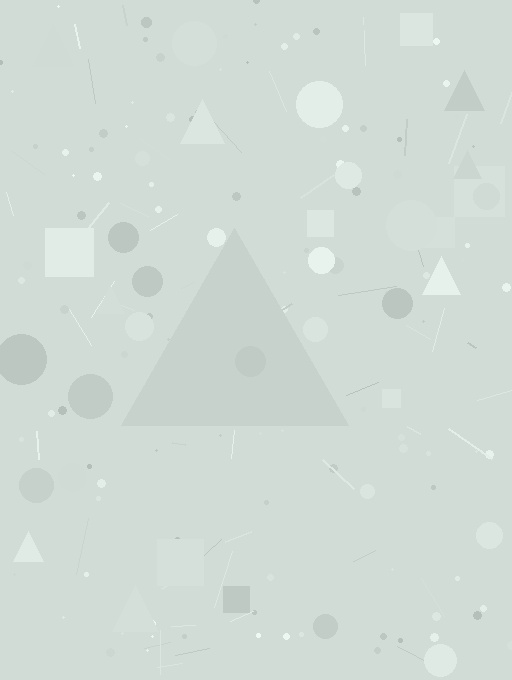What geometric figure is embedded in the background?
A triangle is embedded in the background.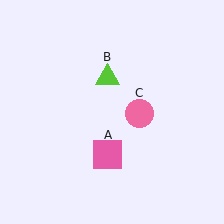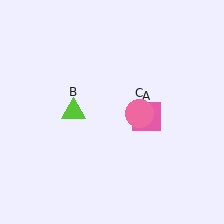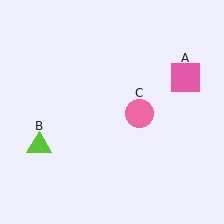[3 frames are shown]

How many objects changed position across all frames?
2 objects changed position: pink square (object A), lime triangle (object B).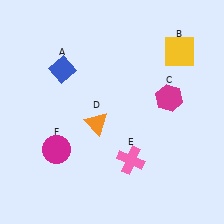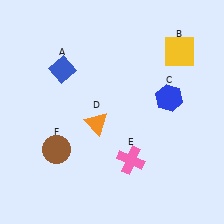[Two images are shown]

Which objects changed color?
C changed from magenta to blue. F changed from magenta to brown.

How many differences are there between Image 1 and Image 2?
There are 2 differences between the two images.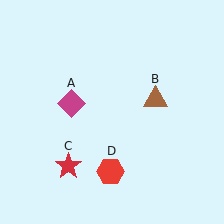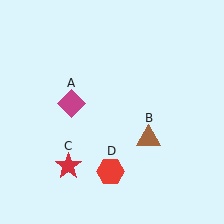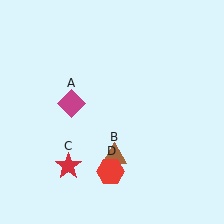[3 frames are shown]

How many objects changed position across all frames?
1 object changed position: brown triangle (object B).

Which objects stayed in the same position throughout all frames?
Magenta diamond (object A) and red star (object C) and red hexagon (object D) remained stationary.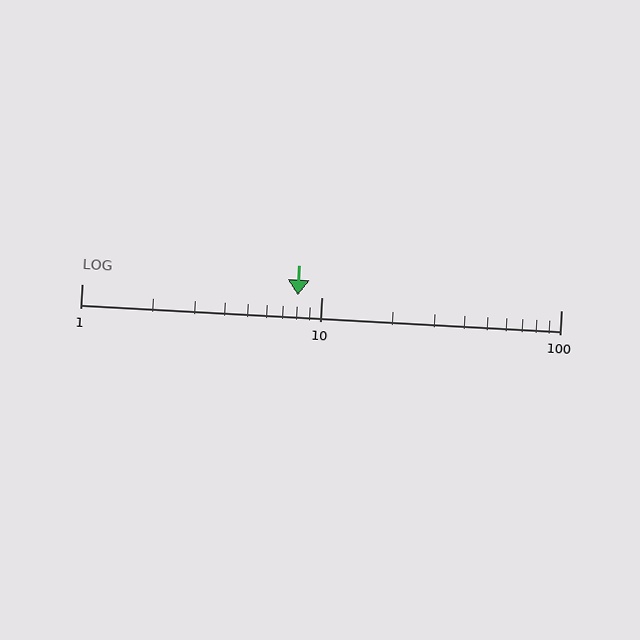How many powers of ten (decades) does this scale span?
The scale spans 2 decades, from 1 to 100.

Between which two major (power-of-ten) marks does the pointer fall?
The pointer is between 1 and 10.